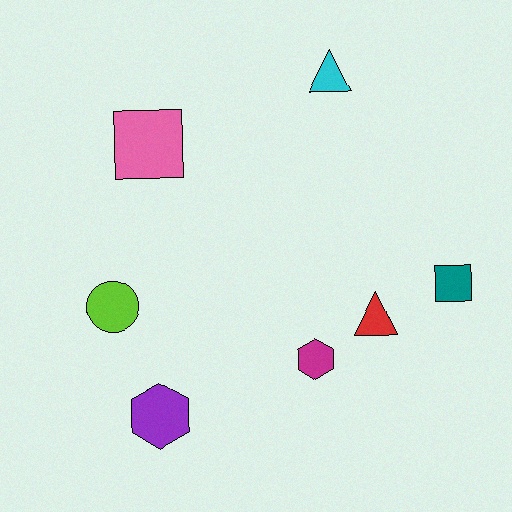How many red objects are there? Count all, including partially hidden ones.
There is 1 red object.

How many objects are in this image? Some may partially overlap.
There are 7 objects.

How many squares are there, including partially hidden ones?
There are 2 squares.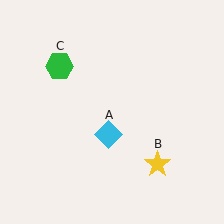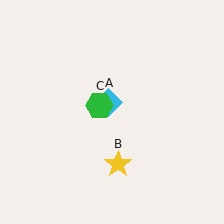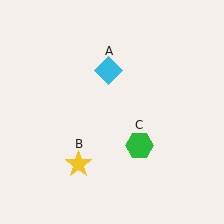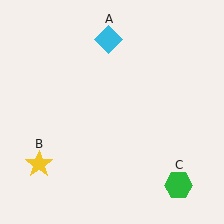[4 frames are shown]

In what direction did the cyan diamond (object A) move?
The cyan diamond (object A) moved up.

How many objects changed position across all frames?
3 objects changed position: cyan diamond (object A), yellow star (object B), green hexagon (object C).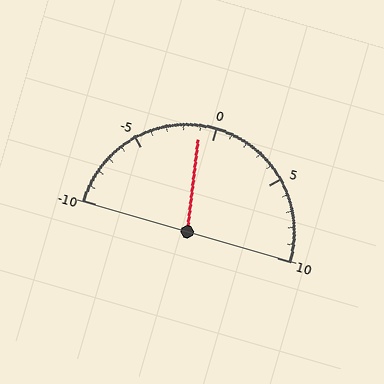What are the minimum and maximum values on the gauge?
The gauge ranges from -10 to 10.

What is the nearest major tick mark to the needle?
The nearest major tick mark is 0.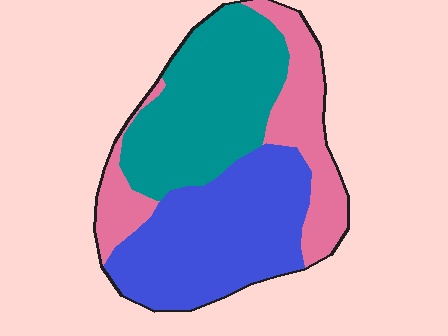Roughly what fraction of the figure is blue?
Blue covers about 40% of the figure.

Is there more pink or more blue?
Blue.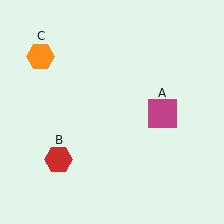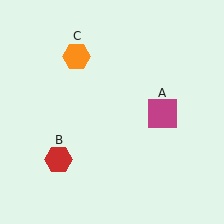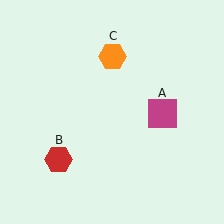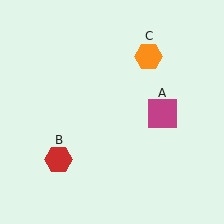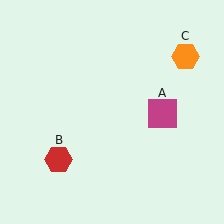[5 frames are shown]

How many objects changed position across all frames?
1 object changed position: orange hexagon (object C).